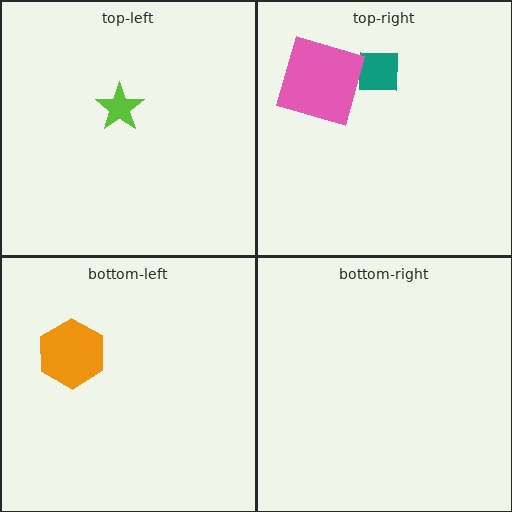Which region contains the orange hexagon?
The bottom-left region.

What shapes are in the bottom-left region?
The orange hexagon.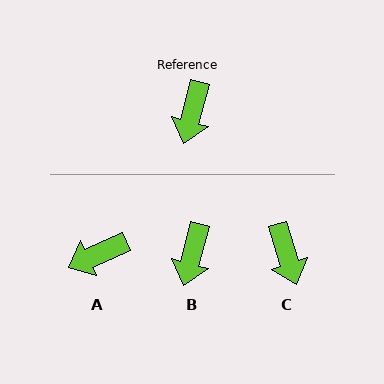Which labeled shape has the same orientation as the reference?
B.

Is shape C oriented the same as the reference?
No, it is off by about 32 degrees.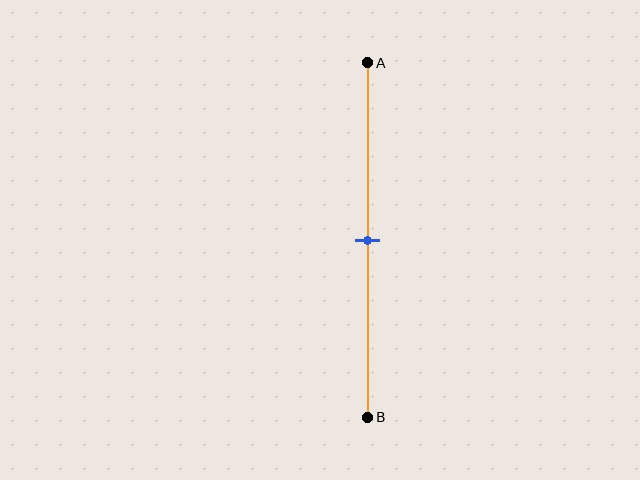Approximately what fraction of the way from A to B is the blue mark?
The blue mark is approximately 50% of the way from A to B.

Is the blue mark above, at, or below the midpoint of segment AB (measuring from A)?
The blue mark is approximately at the midpoint of segment AB.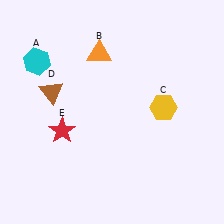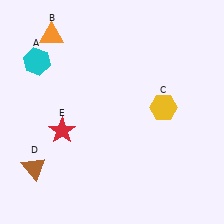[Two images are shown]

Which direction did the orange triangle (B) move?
The orange triangle (B) moved left.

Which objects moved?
The objects that moved are: the orange triangle (B), the brown triangle (D).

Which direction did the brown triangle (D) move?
The brown triangle (D) moved down.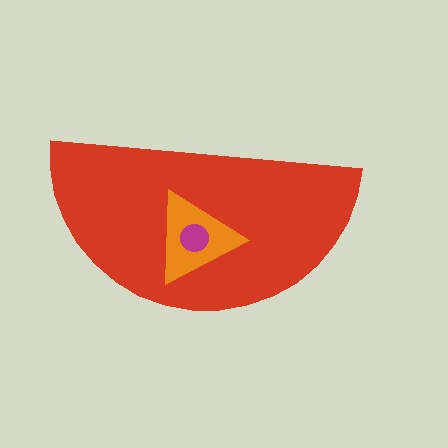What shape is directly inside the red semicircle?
The orange triangle.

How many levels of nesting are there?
3.